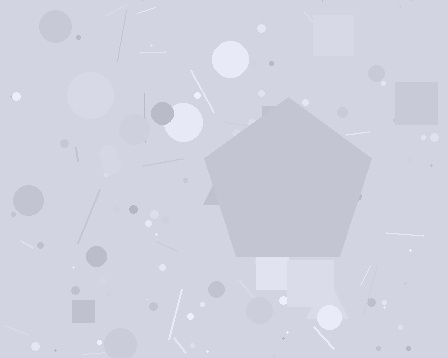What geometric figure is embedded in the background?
A pentagon is embedded in the background.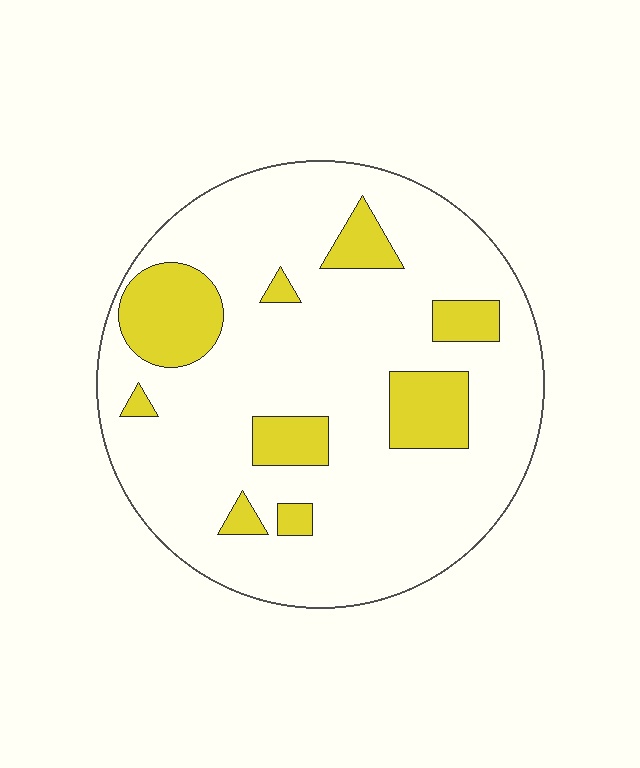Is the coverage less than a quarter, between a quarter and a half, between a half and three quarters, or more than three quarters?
Less than a quarter.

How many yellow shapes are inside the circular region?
9.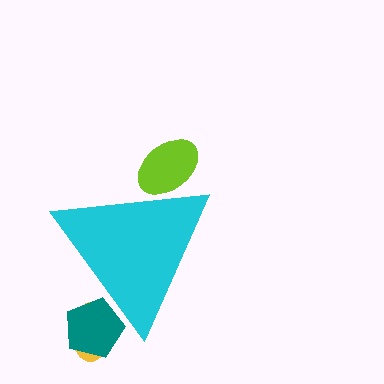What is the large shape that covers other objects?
A cyan triangle.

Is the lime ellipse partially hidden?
Yes, the lime ellipse is partially hidden behind the cyan triangle.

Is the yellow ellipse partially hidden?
Yes, the yellow ellipse is partially hidden behind the cyan triangle.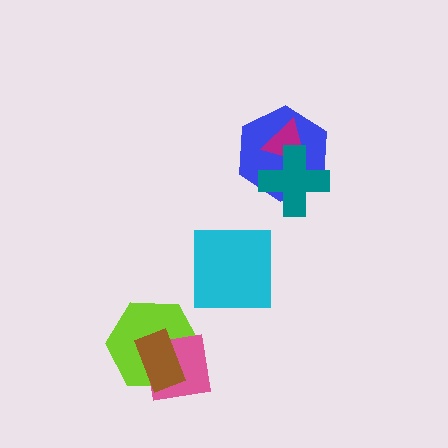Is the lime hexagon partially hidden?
Yes, it is partially covered by another shape.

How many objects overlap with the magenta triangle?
2 objects overlap with the magenta triangle.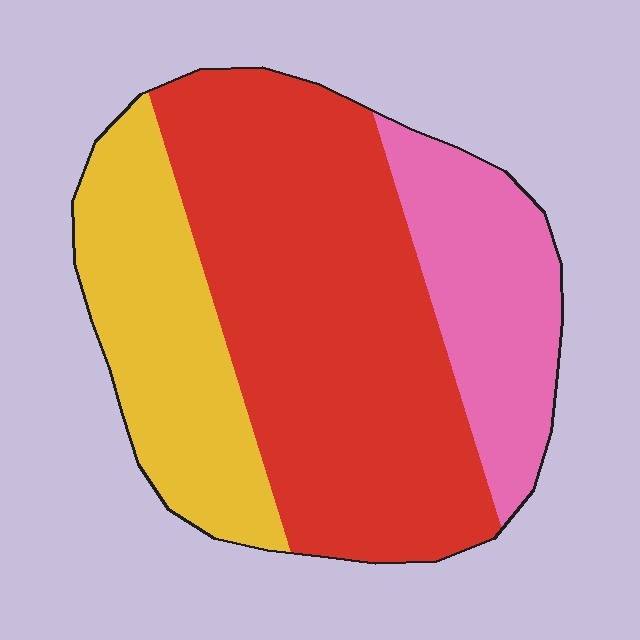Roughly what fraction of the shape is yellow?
Yellow covers roughly 25% of the shape.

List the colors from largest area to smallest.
From largest to smallest: red, yellow, pink.